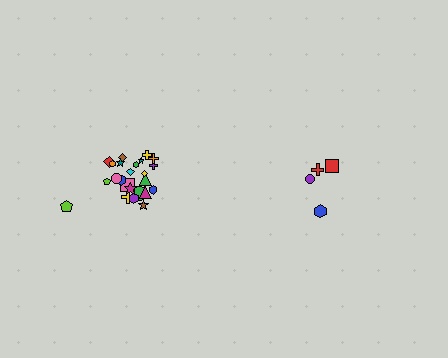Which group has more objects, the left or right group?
The left group.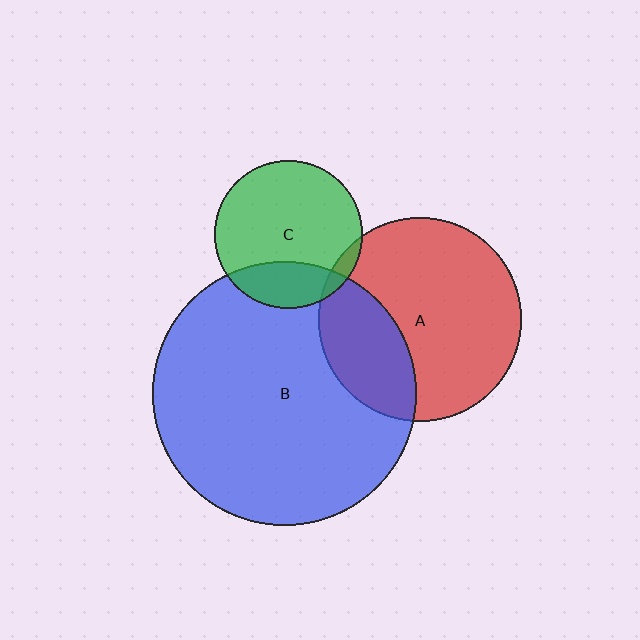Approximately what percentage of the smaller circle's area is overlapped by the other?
Approximately 5%.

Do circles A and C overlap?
Yes.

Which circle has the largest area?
Circle B (blue).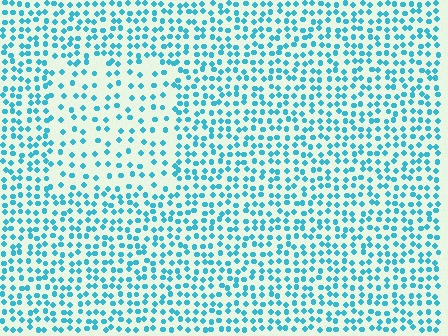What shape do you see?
I see a rectangle.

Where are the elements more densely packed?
The elements are more densely packed outside the rectangle boundary.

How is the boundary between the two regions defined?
The boundary is defined by a change in element density (approximately 1.9x ratio). All elements are the same color, size, and shape.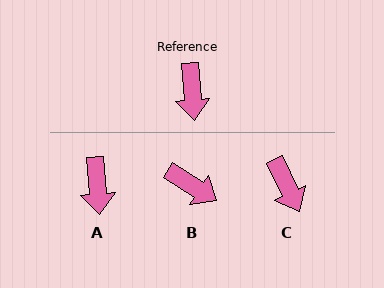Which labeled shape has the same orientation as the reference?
A.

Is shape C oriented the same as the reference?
No, it is off by about 21 degrees.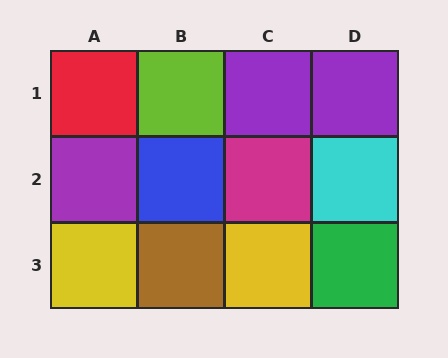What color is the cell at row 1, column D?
Purple.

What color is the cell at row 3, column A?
Yellow.